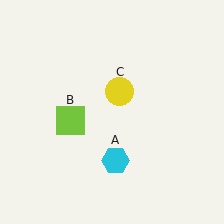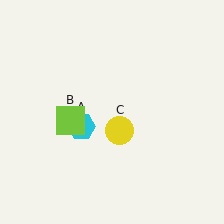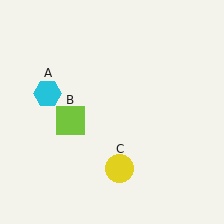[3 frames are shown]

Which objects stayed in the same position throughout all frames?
Lime square (object B) remained stationary.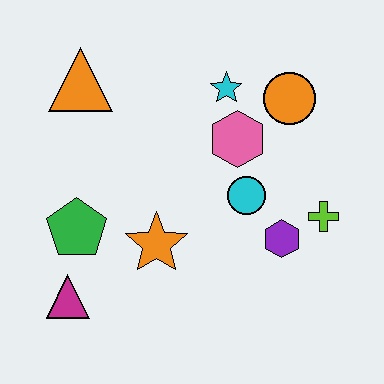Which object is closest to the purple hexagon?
The lime cross is closest to the purple hexagon.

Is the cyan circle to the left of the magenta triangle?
No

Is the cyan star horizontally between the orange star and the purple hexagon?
Yes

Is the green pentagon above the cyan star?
No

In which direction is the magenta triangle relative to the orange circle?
The magenta triangle is to the left of the orange circle.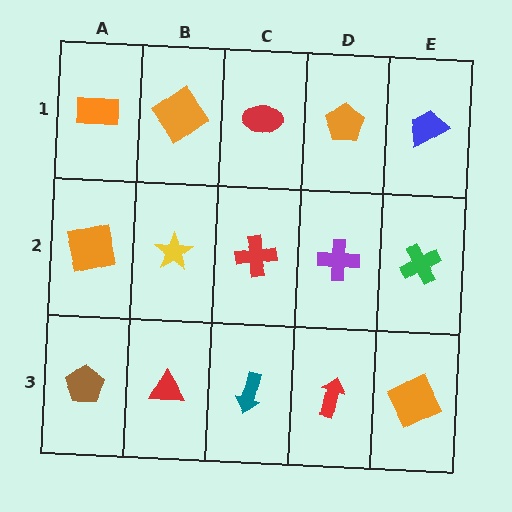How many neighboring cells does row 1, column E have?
2.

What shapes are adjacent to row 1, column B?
A yellow star (row 2, column B), an orange rectangle (row 1, column A), a red ellipse (row 1, column C).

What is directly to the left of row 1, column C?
An orange diamond.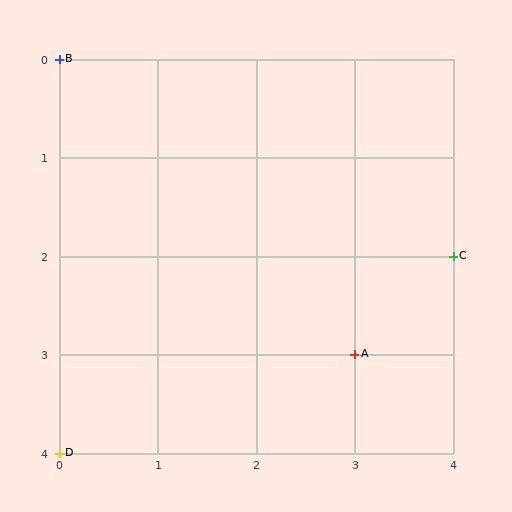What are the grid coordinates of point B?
Point B is at grid coordinates (0, 0).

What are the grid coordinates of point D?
Point D is at grid coordinates (0, 4).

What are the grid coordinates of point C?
Point C is at grid coordinates (4, 2).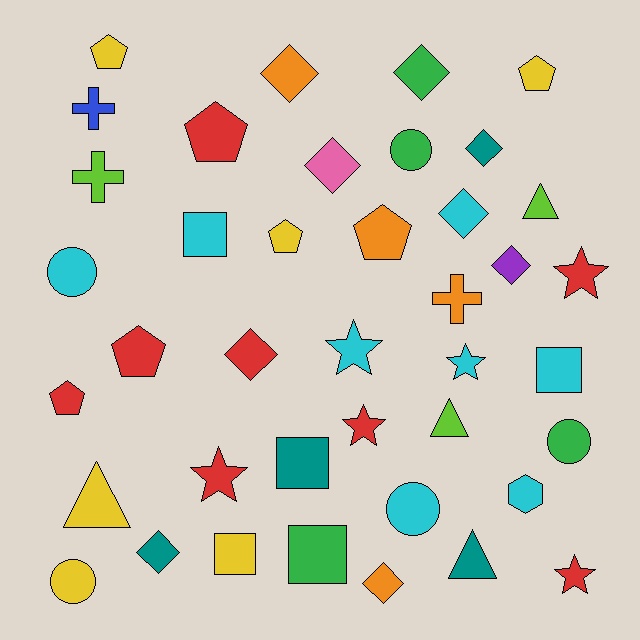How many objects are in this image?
There are 40 objects.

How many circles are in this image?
There are 5 circles.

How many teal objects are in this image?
There are 4 teal objects.